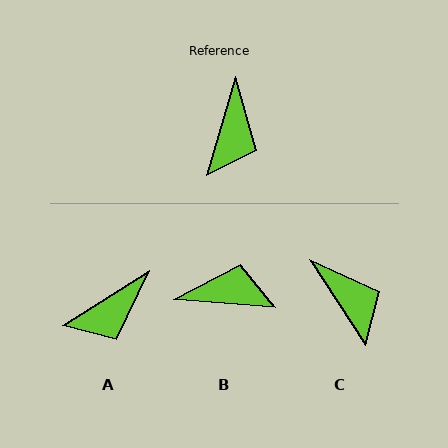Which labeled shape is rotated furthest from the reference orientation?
B, about 102 degrees away.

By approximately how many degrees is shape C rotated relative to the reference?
Approximately 49 degrees counter-clockwise.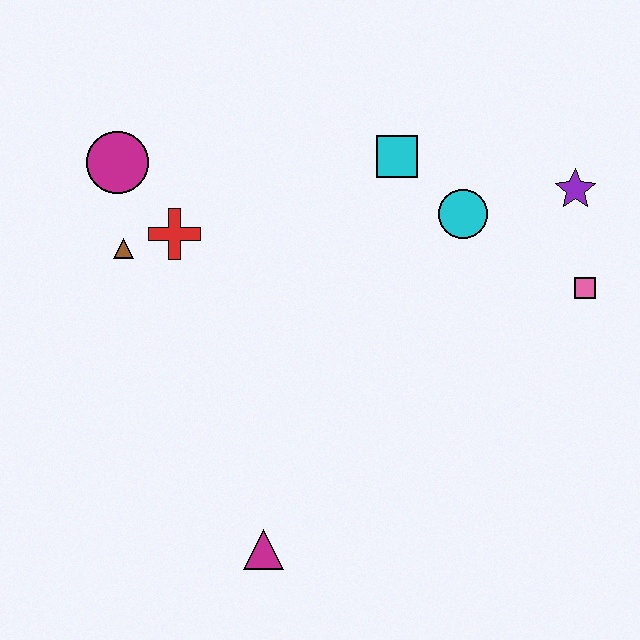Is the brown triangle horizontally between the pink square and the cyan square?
No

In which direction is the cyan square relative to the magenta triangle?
The cyan square is above the magenta triangle.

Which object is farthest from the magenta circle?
The pink square is farthest from the magenta circle.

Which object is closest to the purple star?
The pink square is closest to the purple star.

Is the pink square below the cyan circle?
Yes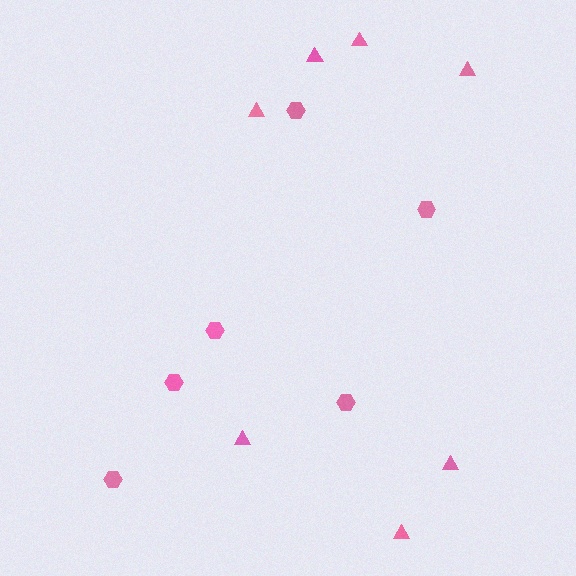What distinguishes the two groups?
There are 2 groups: one group of triangles (7) and one group of hexagons (6).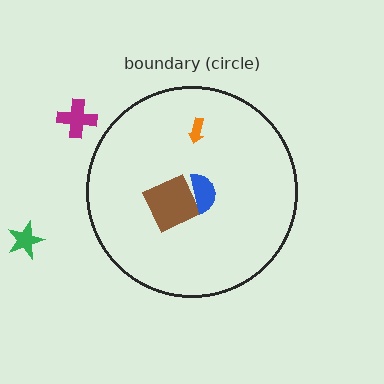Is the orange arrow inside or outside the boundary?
Inside.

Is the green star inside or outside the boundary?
Outside.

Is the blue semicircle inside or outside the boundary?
Inside.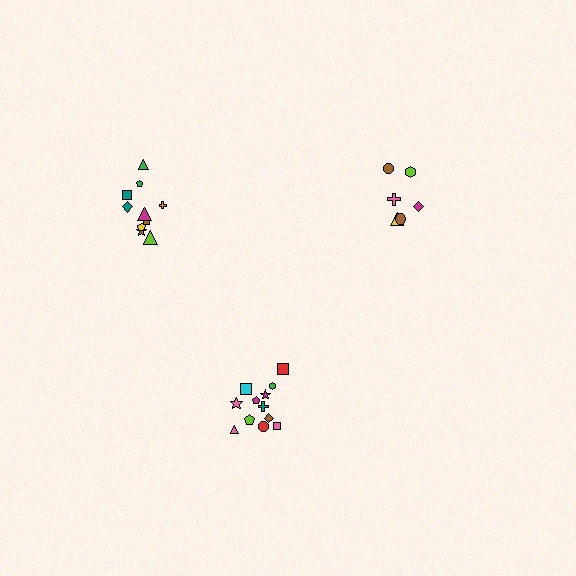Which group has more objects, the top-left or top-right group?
The top-left group.